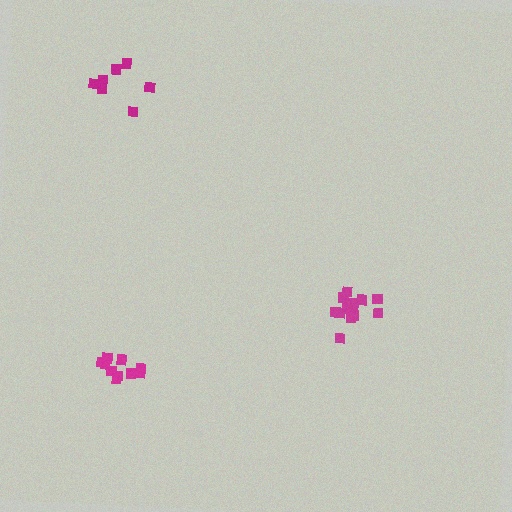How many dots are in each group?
Group 1: 10 dots, Group 2: 13 dots, Group 3: 7 dots (30 total).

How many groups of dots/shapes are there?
There are 3 groups.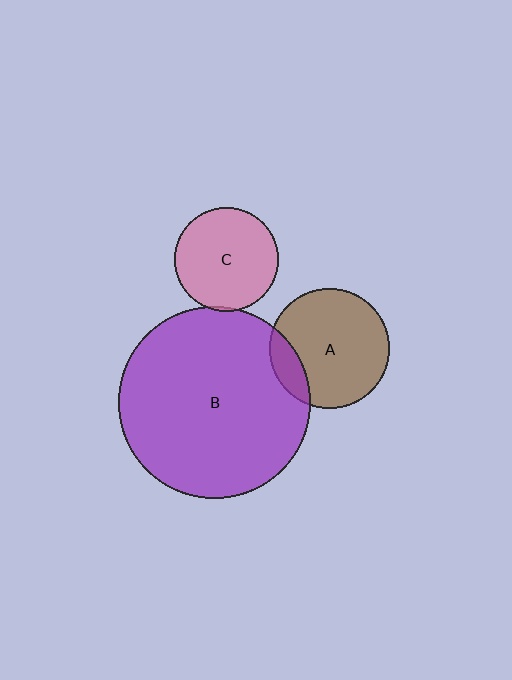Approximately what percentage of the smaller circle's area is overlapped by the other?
Approximately 5%.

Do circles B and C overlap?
Yes.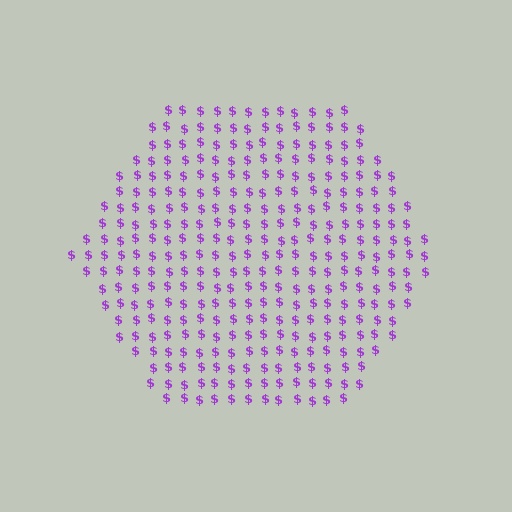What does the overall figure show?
The overall figure shows a hexagon.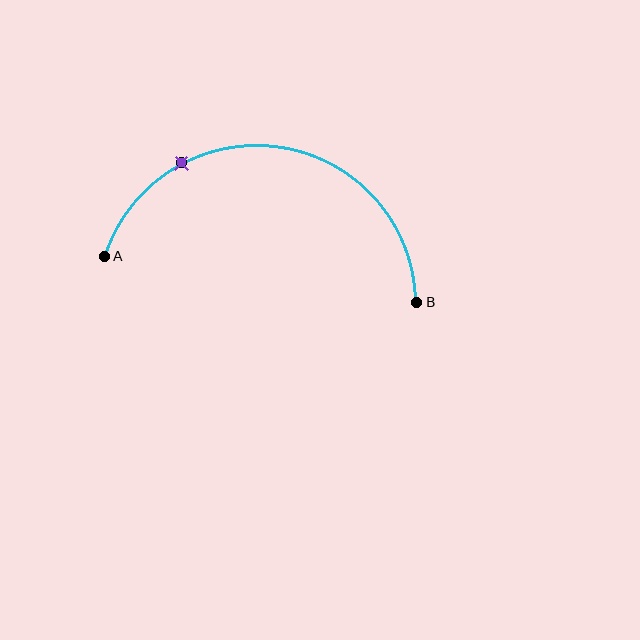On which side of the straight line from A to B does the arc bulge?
The arc bulges above the straight line connecting A and B.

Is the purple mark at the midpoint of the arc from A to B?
No. The purple mark lies on the arc but is closer to endpoint A. The arc midpoint would be at the point on the curve equidistant along the arc from both A and B.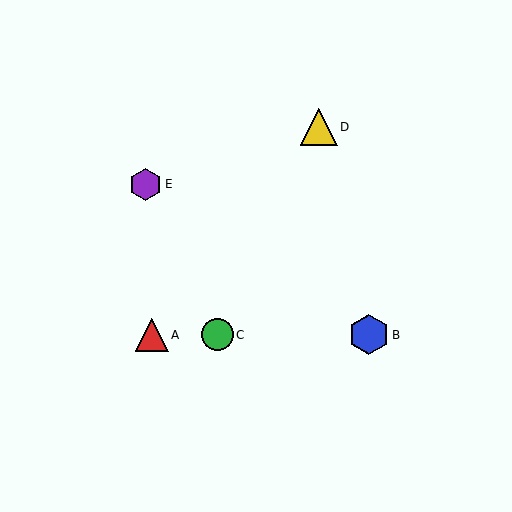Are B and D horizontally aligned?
No, B is at y≈335 and D is at y≈127.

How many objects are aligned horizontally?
3 objects (A, B, C) are aligned horizontally.